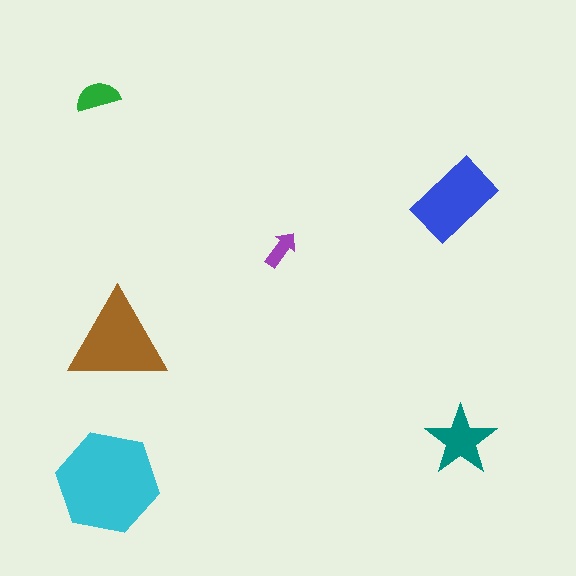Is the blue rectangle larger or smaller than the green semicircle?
Larger.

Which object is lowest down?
The cyan hexagon is bottommost.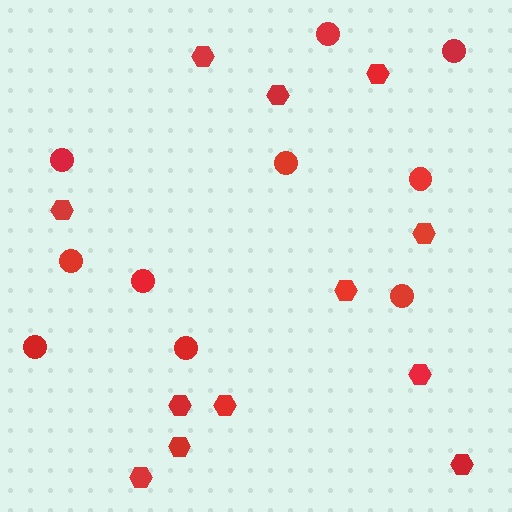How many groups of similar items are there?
There are 2 groups: one group of hexagons (12) and one group of circles (10).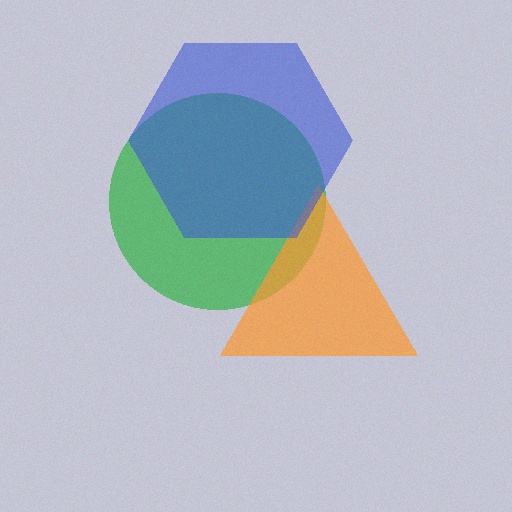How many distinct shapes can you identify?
There are 3 distinct shapes: a green circle, an orange triangle, a blue hexagon.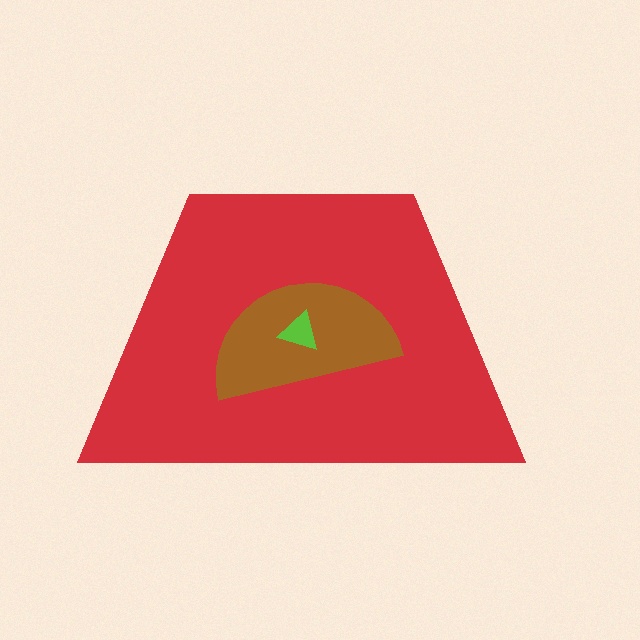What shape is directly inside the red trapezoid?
The brown semicircle.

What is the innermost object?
The lime triangle.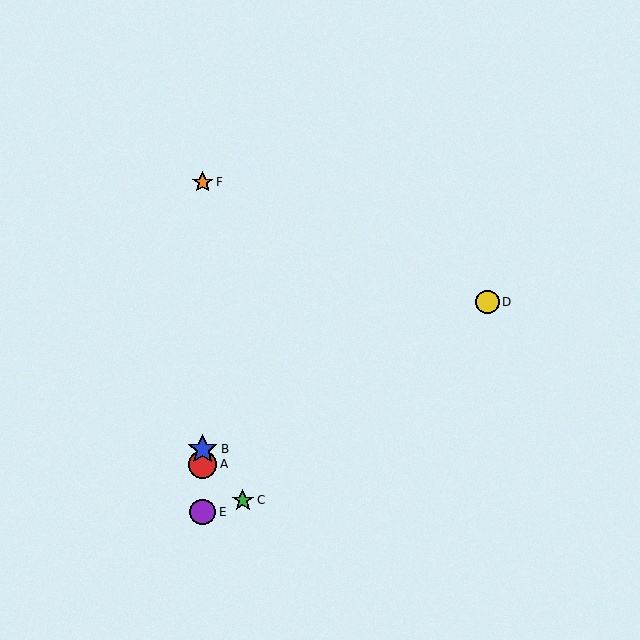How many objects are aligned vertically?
4 objects (A, B, E, F) are aligned vertically.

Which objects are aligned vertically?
Objects A, B, E, F are aligned vertically.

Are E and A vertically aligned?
Yes, both are at x≈203.